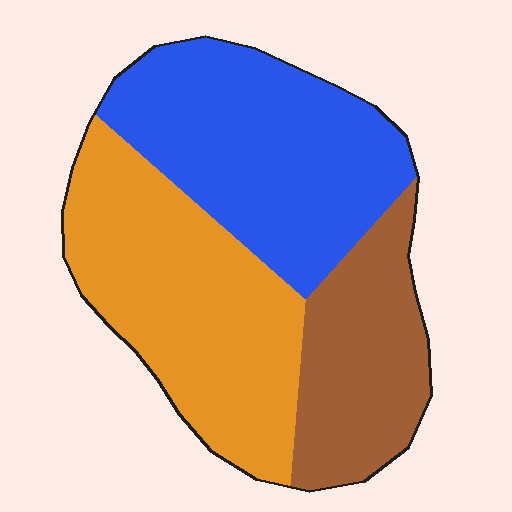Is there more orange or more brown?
Orange.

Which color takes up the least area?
Brown, at roughly 25%.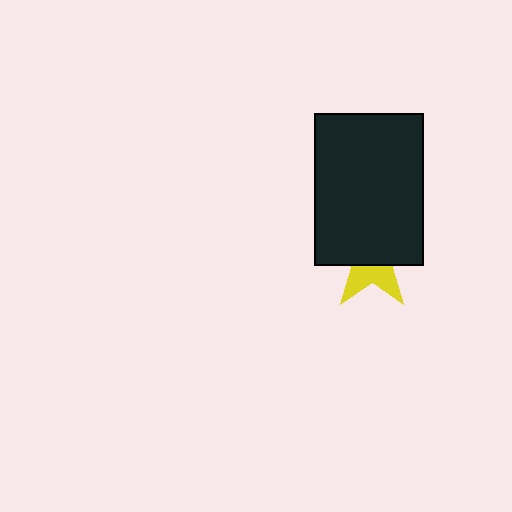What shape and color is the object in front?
The object in front is a black rectangle.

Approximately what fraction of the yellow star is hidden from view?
Roughly 61% of the yellow star is hidden behind the black rectangle.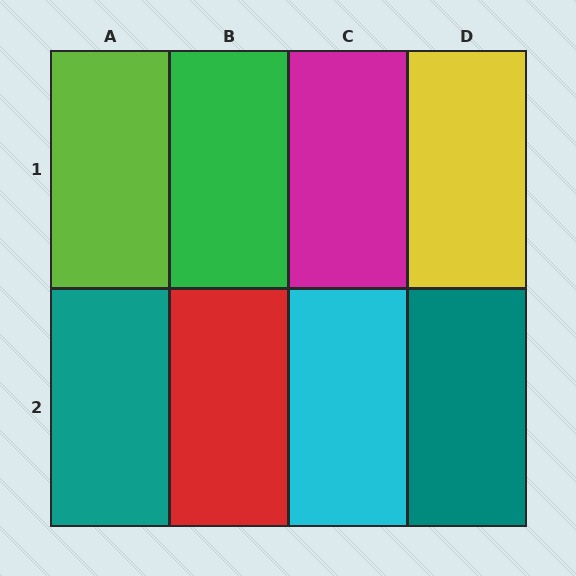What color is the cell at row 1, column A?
Lime.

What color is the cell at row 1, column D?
Yellow.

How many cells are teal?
2 cells are teal.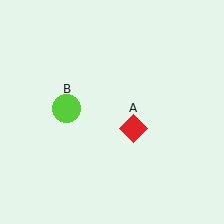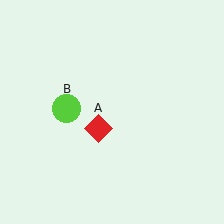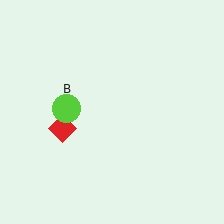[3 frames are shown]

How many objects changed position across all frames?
1 object changed position: red diamond (object A).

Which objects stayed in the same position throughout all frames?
Lime circle (object B) remained stationary.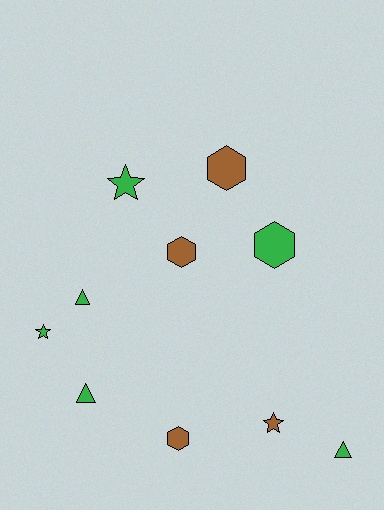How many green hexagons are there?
There is 1 green hexagon.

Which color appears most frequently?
Green, with 6 objects.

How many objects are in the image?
There are 10 objects.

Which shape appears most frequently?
Hexagon, with 4 objects.